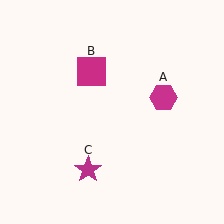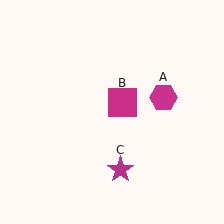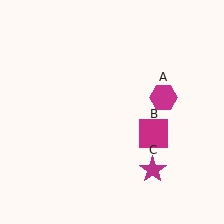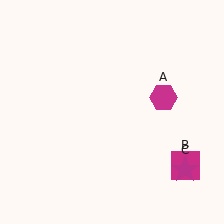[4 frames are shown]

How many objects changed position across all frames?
2 objects changed position: magenta square (object B), magenta star (object C).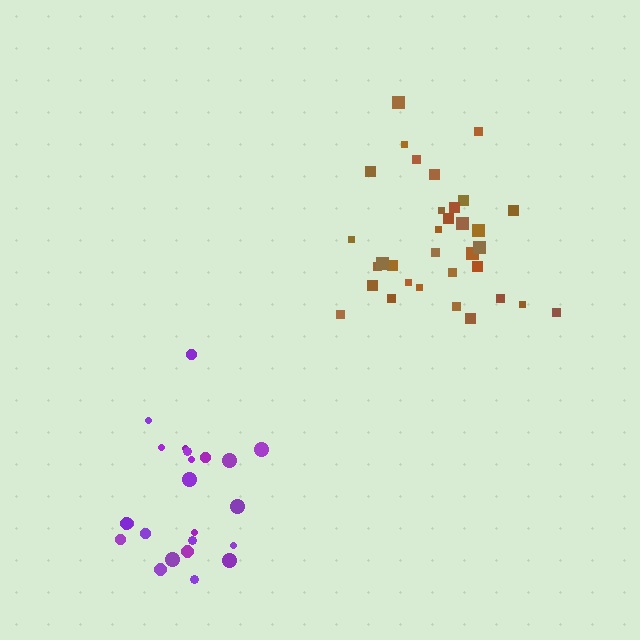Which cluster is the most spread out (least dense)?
Brown.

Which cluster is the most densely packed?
Purple.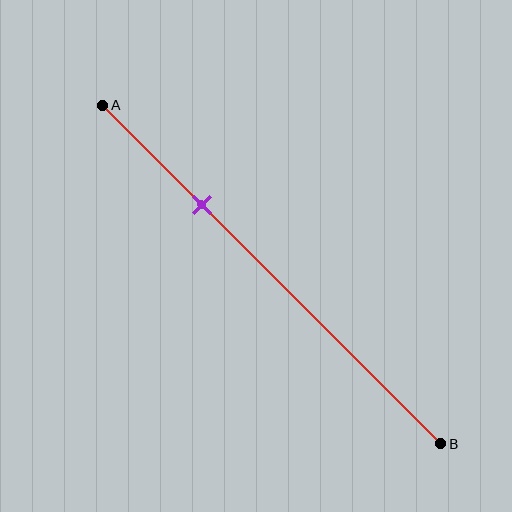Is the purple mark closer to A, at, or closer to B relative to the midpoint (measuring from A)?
The purple mark is closer to point A than the midpoint of segment AB.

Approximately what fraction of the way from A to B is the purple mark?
The purple mark is approximately 30% of the way from A to B.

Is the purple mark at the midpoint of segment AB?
No, the mark is at about 30% from A, not at the 50% midpoint.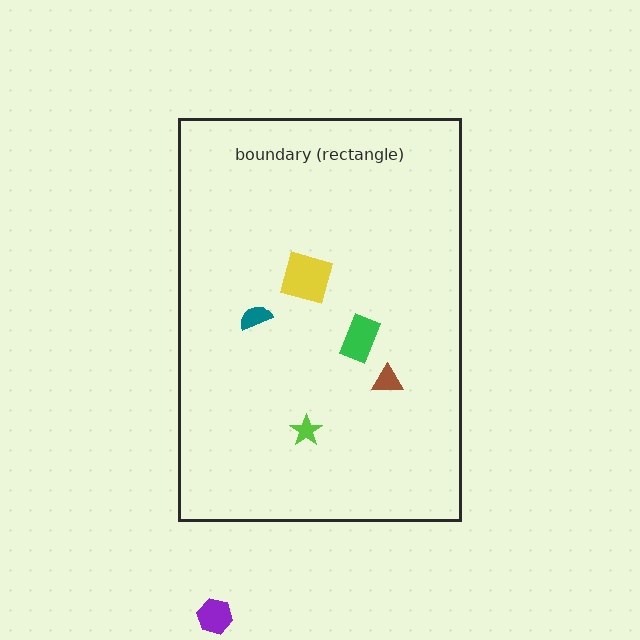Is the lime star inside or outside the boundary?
Inside.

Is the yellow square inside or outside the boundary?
Inside.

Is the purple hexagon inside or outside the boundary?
Outside.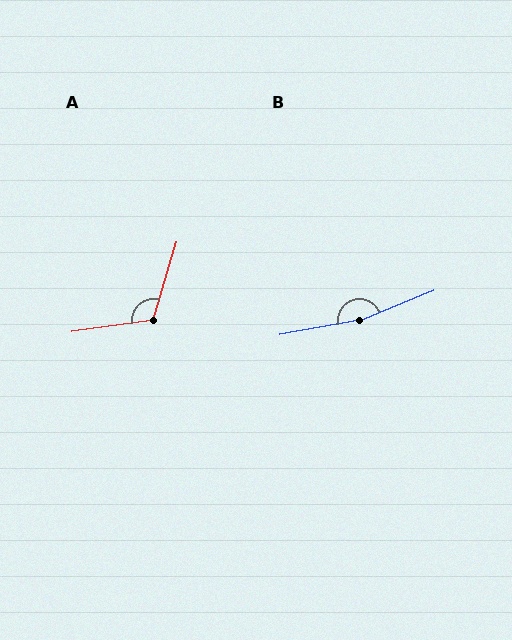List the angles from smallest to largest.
A (115°), B (168°).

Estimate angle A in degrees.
Approximately 115 degrees.